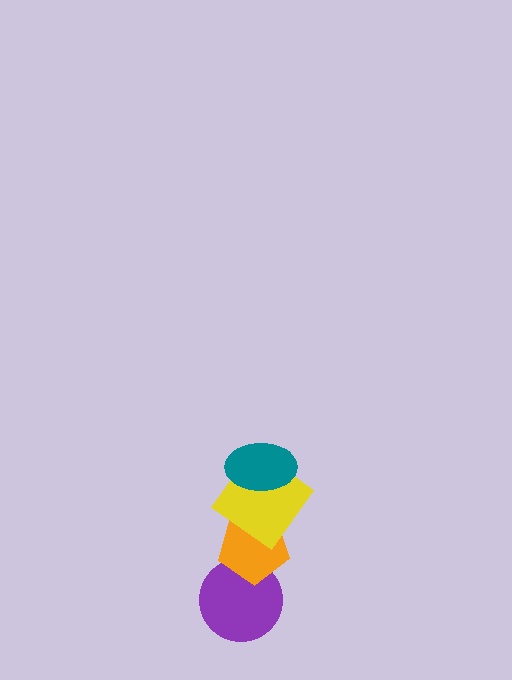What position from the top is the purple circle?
The purple circle is 4th from the top.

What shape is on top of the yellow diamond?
The teal ellipse is on top of the yellow diamond.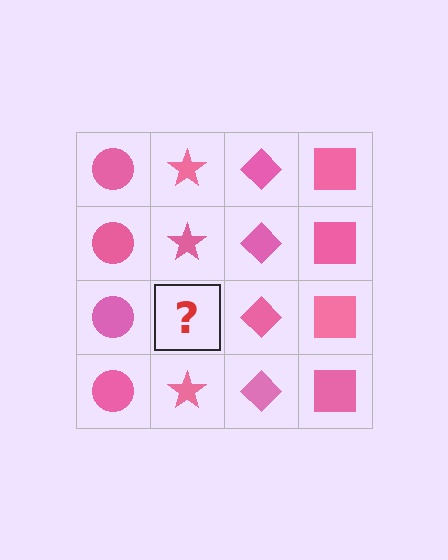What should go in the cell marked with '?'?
The missing cell should contain a pink star.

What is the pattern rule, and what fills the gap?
The rule is that each column has a consistent shape. The gap should be filled with a pink star.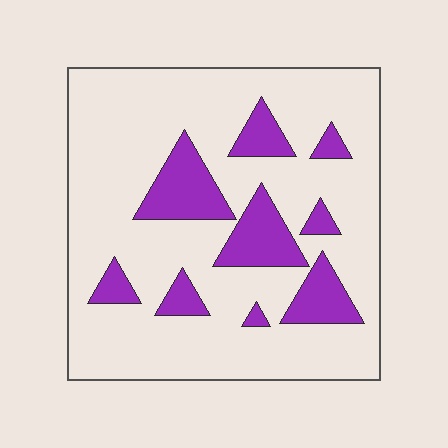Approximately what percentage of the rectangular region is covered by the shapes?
Approximately 20%.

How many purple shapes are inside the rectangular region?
9.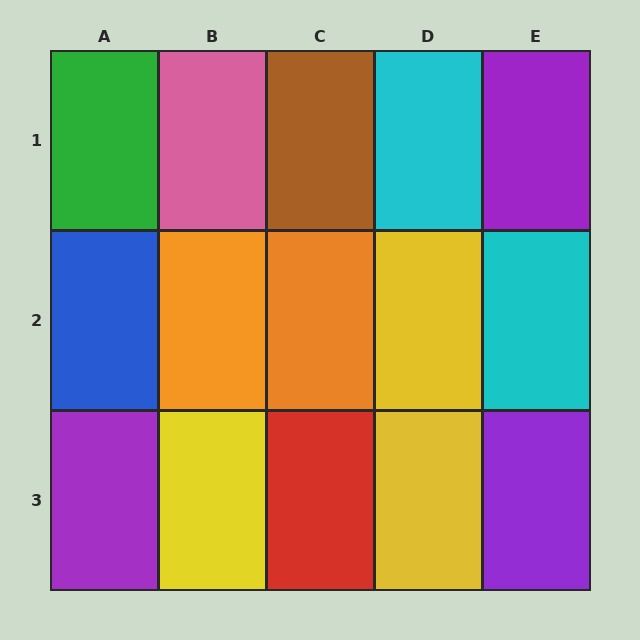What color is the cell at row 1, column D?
Cyan.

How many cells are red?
1 cell is red.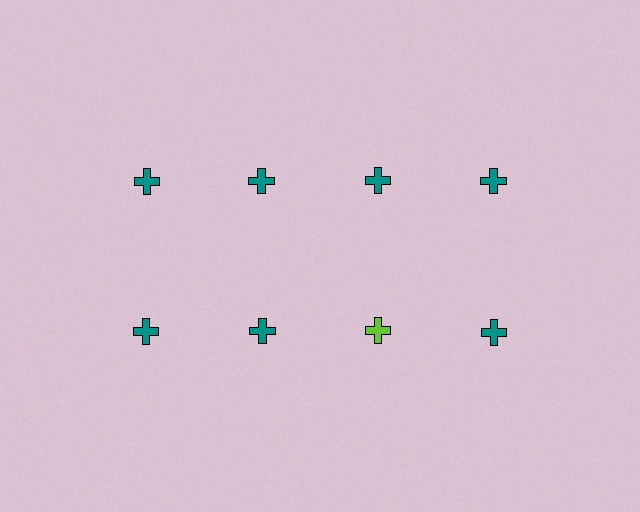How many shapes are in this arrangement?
There are 8 shapes arranged in a grid pattern.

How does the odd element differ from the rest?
It has a different color: lime instead of teal.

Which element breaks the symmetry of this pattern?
The lime cross in the second row, center column breaks the symmetry. All other shapes are teal crosses.